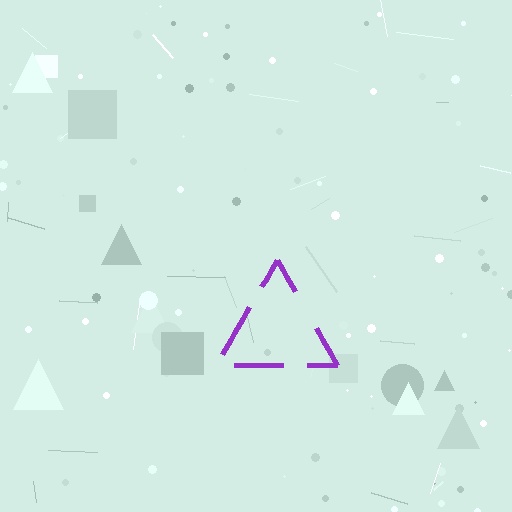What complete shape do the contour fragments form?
The contour fragments form a triangle.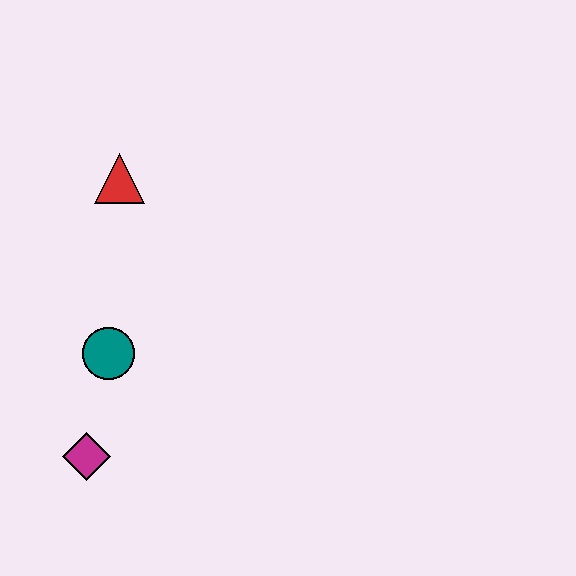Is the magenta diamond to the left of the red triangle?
Yes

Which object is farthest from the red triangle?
The magenta diamond is farthest from the red triangle.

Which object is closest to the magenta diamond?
The teal circle is closest to the magenta diamond.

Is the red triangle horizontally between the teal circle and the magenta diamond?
No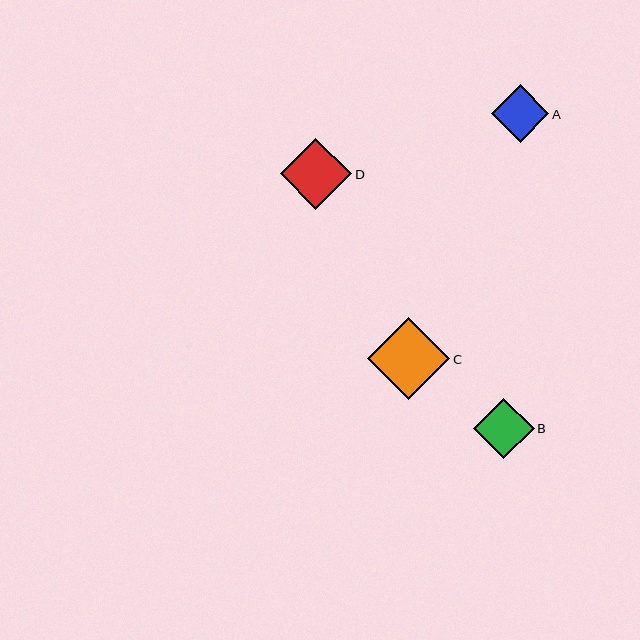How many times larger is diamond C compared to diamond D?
Diamond C is approximately 1.2 times the size of diamond D.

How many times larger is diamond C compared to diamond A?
Diamond C is approximately 1.4 times the size of diamond A.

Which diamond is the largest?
Diamond C is the largest with a size of approximately 82 pixels.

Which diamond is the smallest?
Diamond A is the smallest with a size of approximately 57 pixels.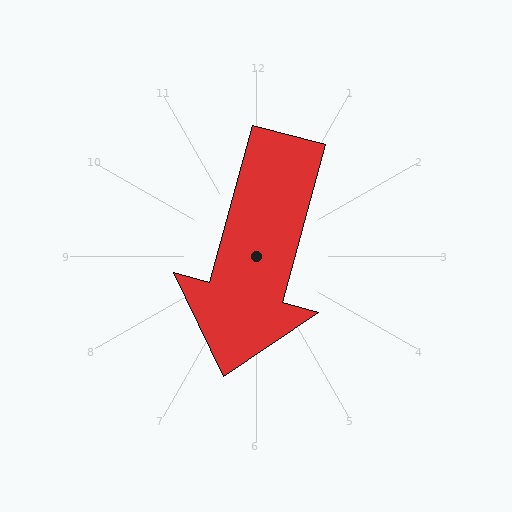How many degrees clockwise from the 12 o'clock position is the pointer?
Approximately 195 degrees.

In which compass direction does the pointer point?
South.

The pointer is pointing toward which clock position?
Roughly 7 o'clock.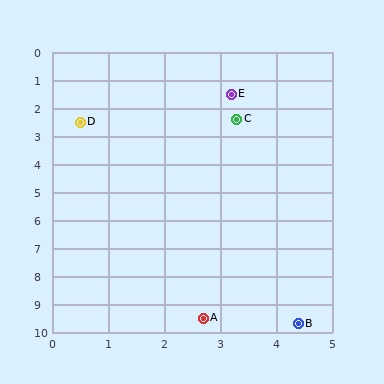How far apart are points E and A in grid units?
Points E and A are about 8.0 grid units apart.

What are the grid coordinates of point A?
Point A is at approximately (2.7, 9.5).